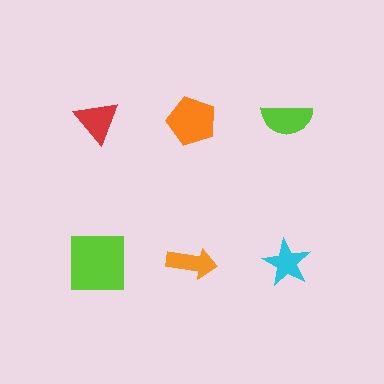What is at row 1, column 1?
A red triangle.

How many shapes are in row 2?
3 shapes.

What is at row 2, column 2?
An orange arrow.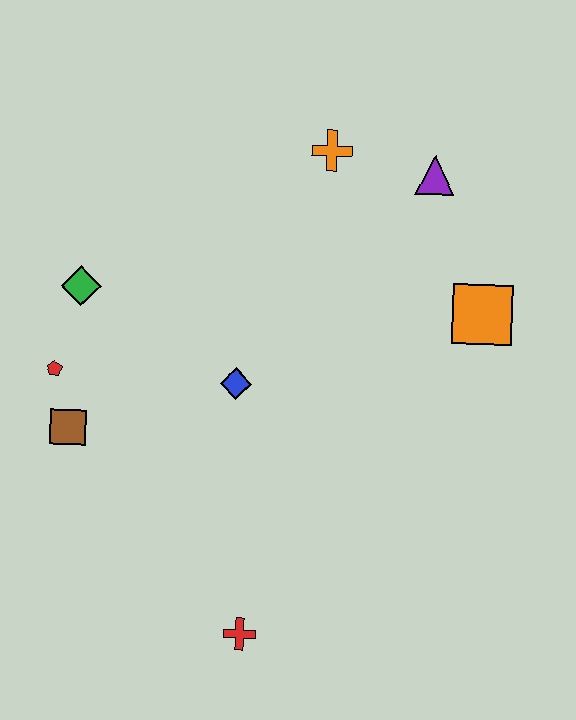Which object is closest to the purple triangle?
The orange cross is closest to the purple triangle.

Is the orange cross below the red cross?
No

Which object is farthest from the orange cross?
The red cross is farthest from the orange cross.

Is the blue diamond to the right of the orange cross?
No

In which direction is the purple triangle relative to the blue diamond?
The purple triangle is above the blue diamond.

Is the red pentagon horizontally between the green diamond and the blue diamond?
No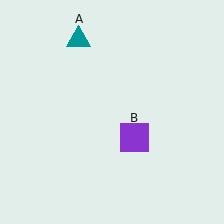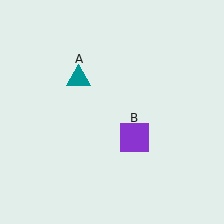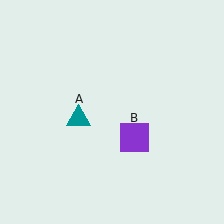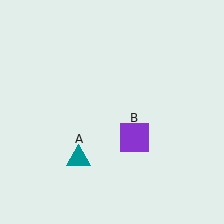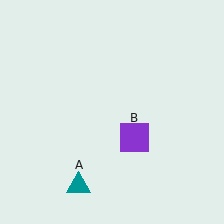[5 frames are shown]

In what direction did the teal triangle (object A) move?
The teal triangle (object A) moved down.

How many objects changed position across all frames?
1 object changed position: teal triangle (object A).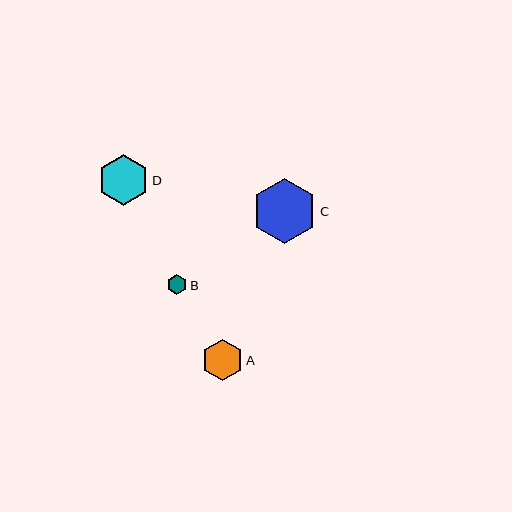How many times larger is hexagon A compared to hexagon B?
Hexagon A is approximately 2.1 times the size of hexagon B.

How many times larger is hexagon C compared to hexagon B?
Hexagon C is approximately 3.3 times the size of hexagon B.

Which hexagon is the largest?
Hexagon C is the largest with a size of approximately 65 pixels.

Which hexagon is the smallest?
Hexagon B is the smallest with a size of approximately 20 pixels.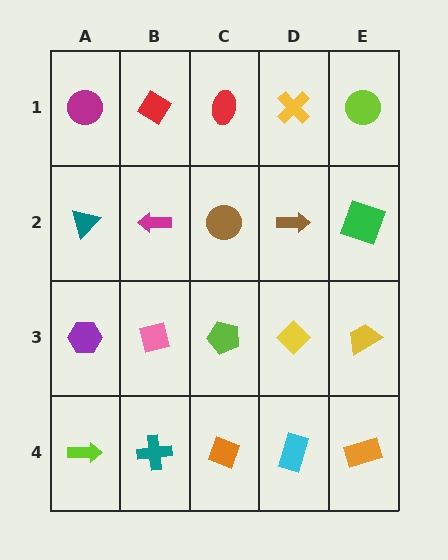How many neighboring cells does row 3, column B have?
4.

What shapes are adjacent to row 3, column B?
A magenta arrow (row 2, column B), a teal cross (row 4, column B), a purple hexagon (row 3, column A), a lime pentagon (row 3, column C).